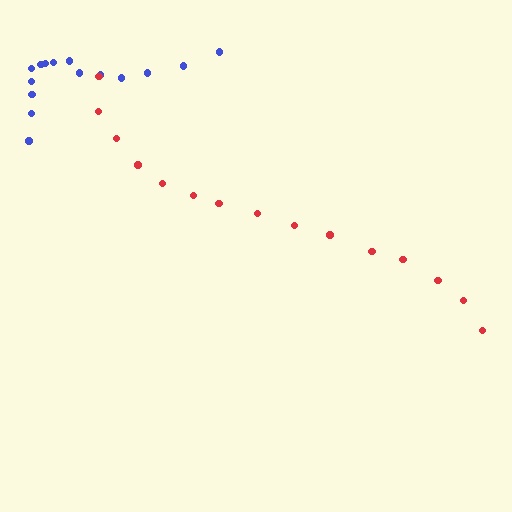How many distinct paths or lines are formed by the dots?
There are 2 distinct paths.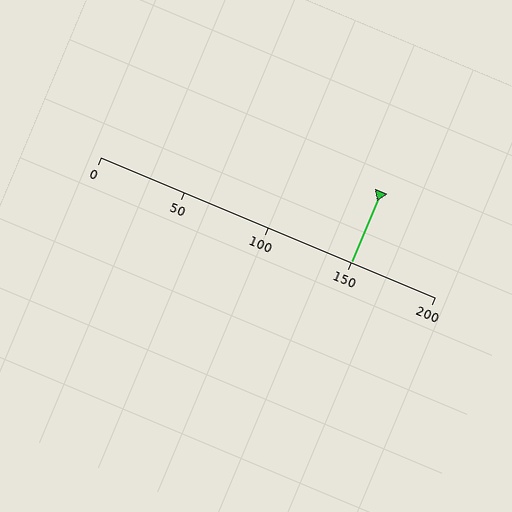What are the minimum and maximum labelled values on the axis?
The axis runs from 0 to 200.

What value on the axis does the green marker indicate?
The marker indicates approximately 150.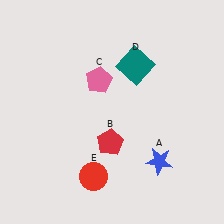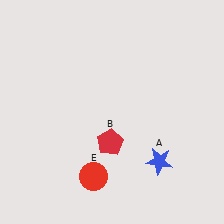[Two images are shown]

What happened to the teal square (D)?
The teal square (D) was removed in Image 2. It was in the top-right area of Image 1.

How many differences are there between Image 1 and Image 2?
There are 2 differences between the two images.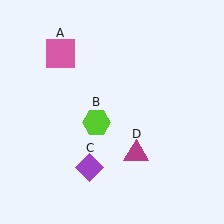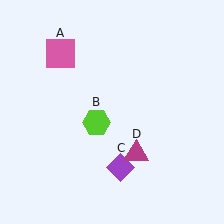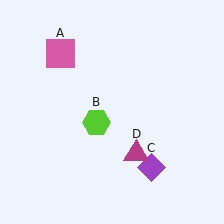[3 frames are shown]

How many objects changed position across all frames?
1 object changed position: purple diamond (object C).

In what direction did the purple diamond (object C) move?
The purple diamond (object C) moved right.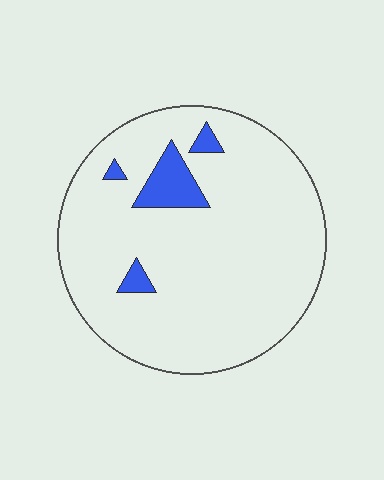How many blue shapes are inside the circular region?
4.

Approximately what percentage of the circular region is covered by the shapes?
Approximately 10%.